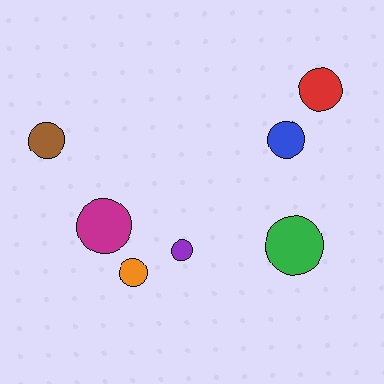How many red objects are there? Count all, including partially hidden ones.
There is 1 red object.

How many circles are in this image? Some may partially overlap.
There are 7 circles.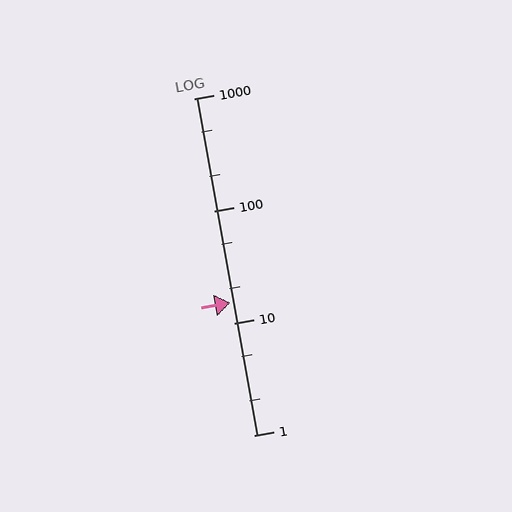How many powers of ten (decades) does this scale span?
The scale spans 3 decades, from 1 to 1000.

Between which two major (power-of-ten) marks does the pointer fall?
The pointer is between 10 and 100.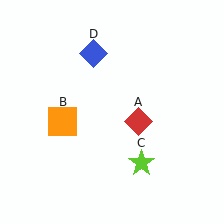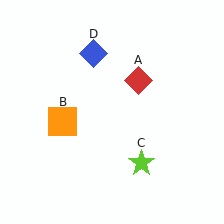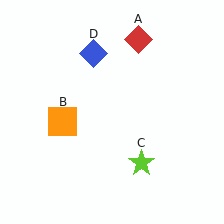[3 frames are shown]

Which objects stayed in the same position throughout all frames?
Orange square (object B) and lime star (object C) and blue diamond (object D) remained stationary.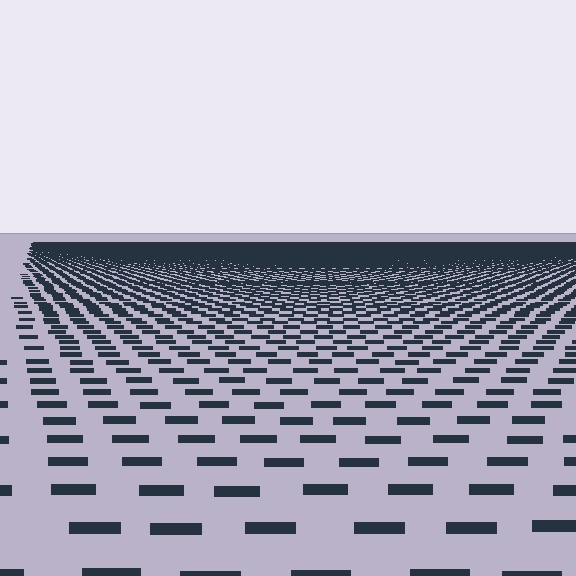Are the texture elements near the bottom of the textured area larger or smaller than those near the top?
Larger. Near the bottom, elements are closer to the viewer and appear at a bigger on-screen size.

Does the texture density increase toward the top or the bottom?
Density increases toward the top.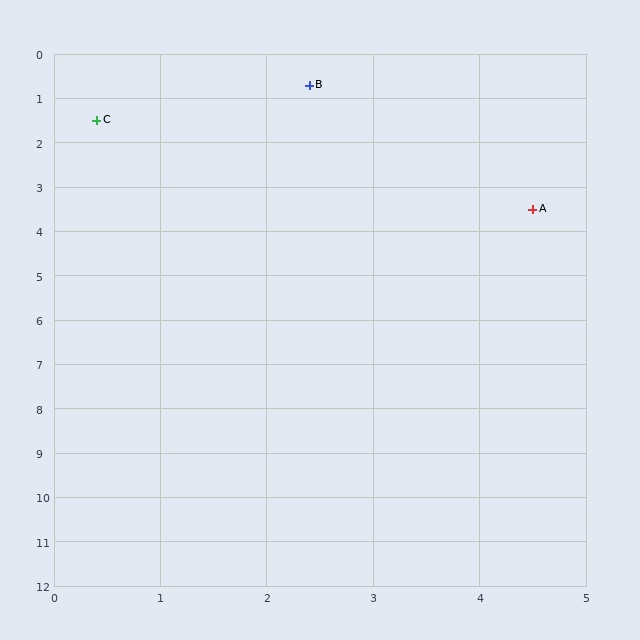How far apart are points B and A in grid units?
Points B and A are about 3.5 grid units apart.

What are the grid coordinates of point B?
Point B is at approximately (2.4, 0.7).